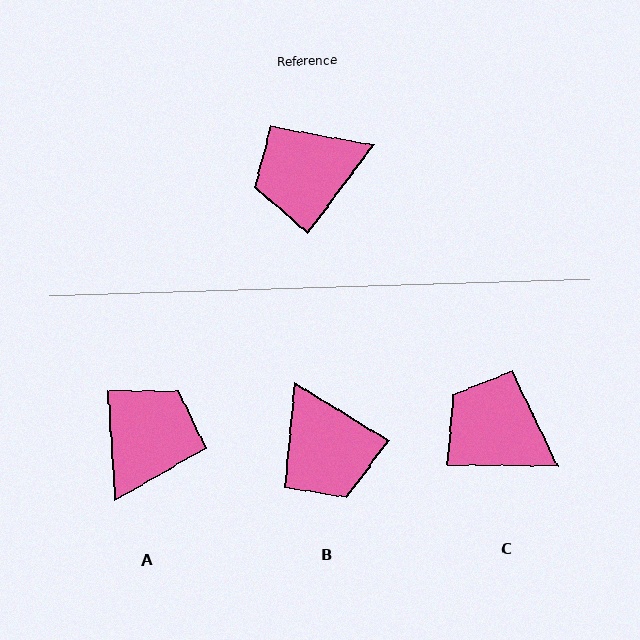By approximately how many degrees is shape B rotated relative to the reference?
Approximately 95 degrees counter-clockwise.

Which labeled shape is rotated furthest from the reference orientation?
A, about 139 degrees away.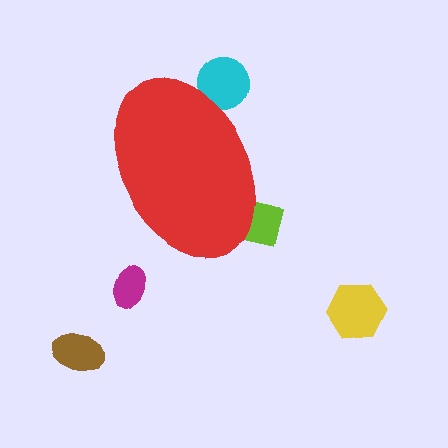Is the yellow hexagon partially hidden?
No, the yellow hexagon is fully visible.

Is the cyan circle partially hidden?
Yes, the cyan circle is partially hidden behind the red ellipse.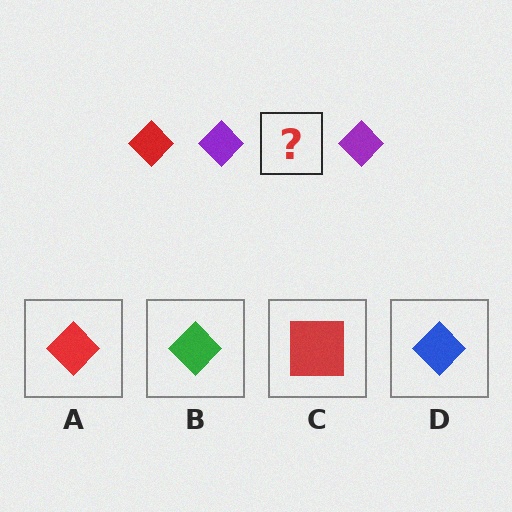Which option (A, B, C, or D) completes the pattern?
A.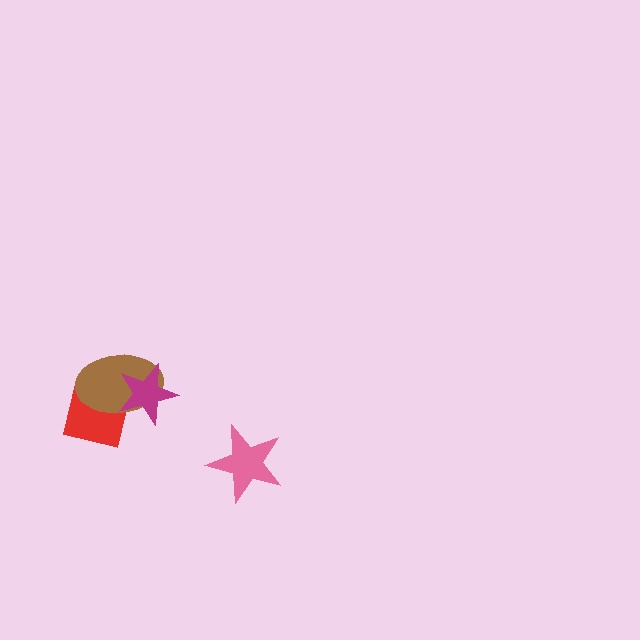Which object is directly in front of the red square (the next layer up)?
The brown ellipse is directly in front of the red square.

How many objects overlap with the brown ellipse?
2 objects overlap with the brown ellipse.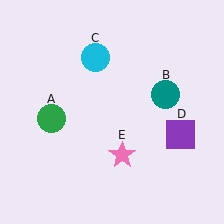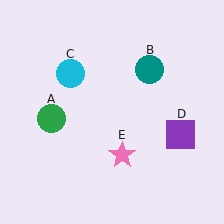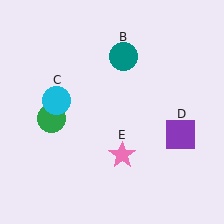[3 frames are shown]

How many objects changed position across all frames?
2 objects changed position: teal circle (object B), cyan circle (object C).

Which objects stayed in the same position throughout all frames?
Green circle (object A) and purple square (object D) and pink star (object E) remained stationary.